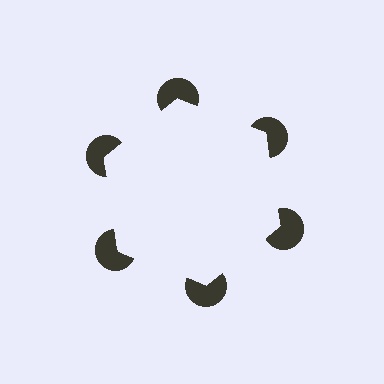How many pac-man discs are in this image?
There are 6 — one at each vertex of the illusory hexagon.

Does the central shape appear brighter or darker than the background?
It typically appears slightly brighter than the background, even though no actual brightness change is drawn.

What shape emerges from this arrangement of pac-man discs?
An illusory hexagon — its edges are inferred from the aligned wedge cuts in the pac-man discs, not physically drawn.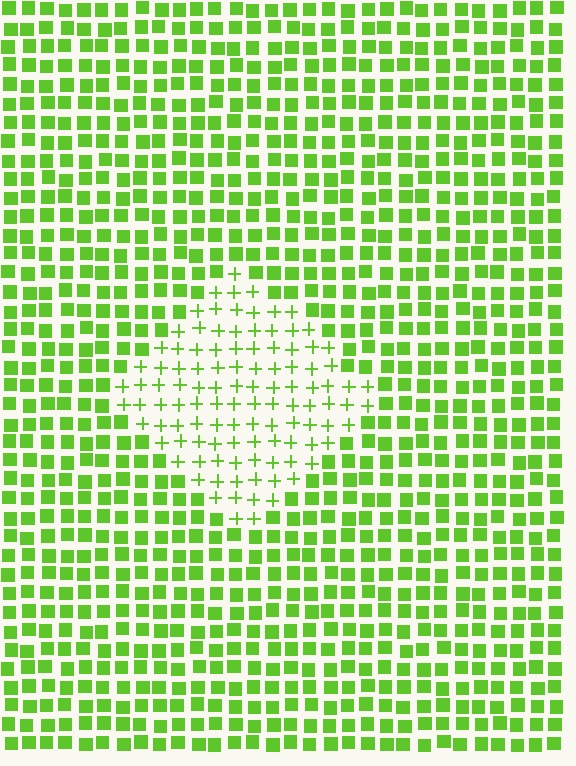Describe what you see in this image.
The image is filled with small lime elements arranged in a uniform grid. A diamond-shaped region contains plus signs, while the surrounding area contains squares. The boundary is defined purely by the change in element shape.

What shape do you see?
I see a diamond.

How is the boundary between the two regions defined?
The boundary is defined by a change in element shape: plus signs inside vs. squares outside. All elements share the same color and spacing.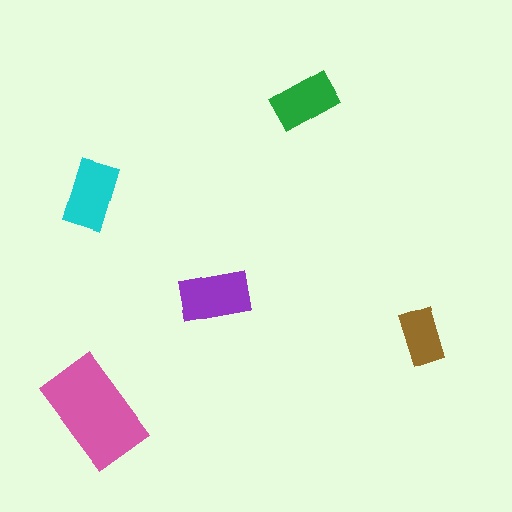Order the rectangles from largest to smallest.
the pink one, the purple one, the cyan one, the green one, the brown one.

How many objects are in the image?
There are 5 objects in the image.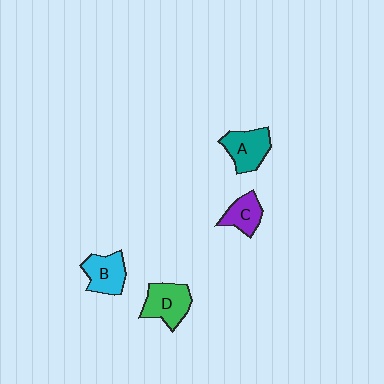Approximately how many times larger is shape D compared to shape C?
Approximately 1.4 times.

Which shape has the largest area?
Shape D (green).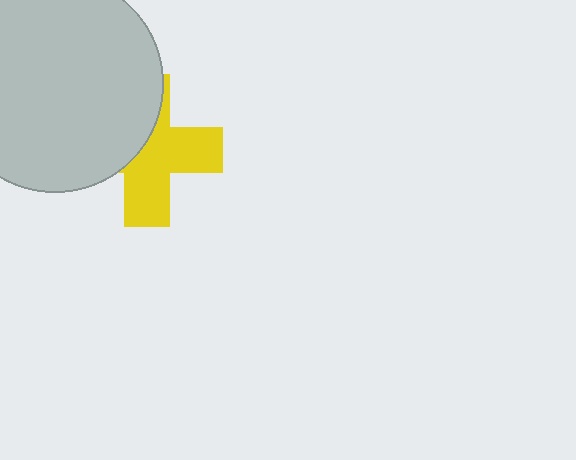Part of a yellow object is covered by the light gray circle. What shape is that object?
It is a cross.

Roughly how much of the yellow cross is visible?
About half of it is visible (roughly 57%).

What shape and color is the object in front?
The object in front is a light gray circle.